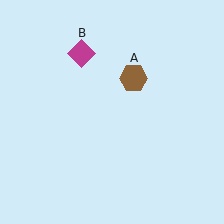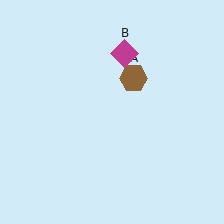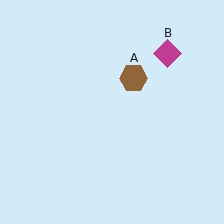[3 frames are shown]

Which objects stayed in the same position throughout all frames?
Brown hexagon (object A) remained stationary.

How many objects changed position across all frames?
1 object changed position: magenta diamond (object B).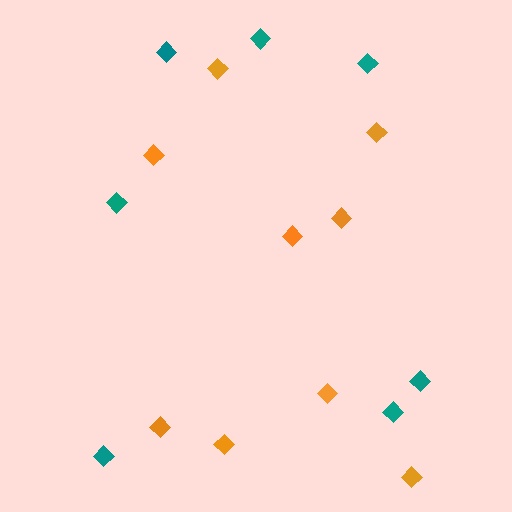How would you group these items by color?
There are 2 groups: one group of orange diamonds (9) and one group of teal diamonds (7).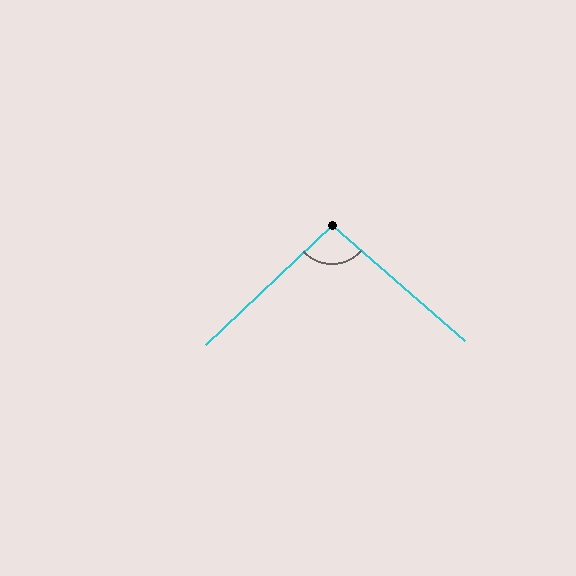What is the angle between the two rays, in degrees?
Approximately 95 degrees.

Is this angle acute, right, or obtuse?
It is obtuse.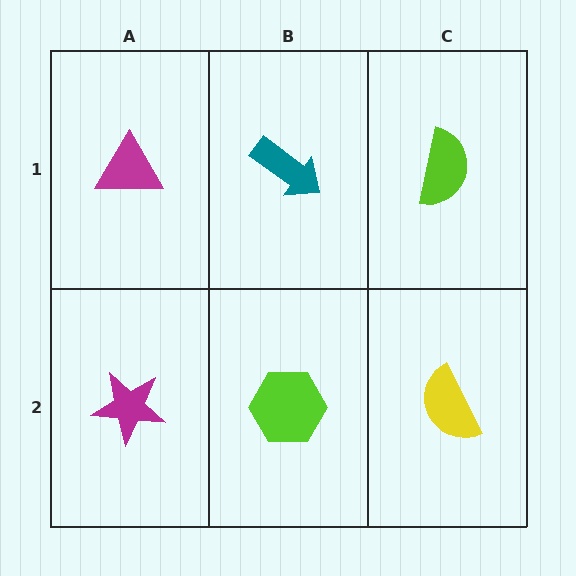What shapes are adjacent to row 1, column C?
A yellow semicircle (row 2, column C), a teal arrow (row 1, column B).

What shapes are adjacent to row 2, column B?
A teal arrow (row 1, column B), a magenta star (row 2, column A), a yellow semicircle (row 2, column C).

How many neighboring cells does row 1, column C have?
2.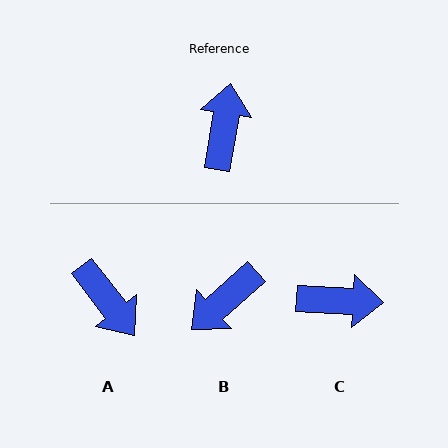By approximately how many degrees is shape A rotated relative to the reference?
Approximately 133 degrees clockwise.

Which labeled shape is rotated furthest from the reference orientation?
B, about 141 degrees away.